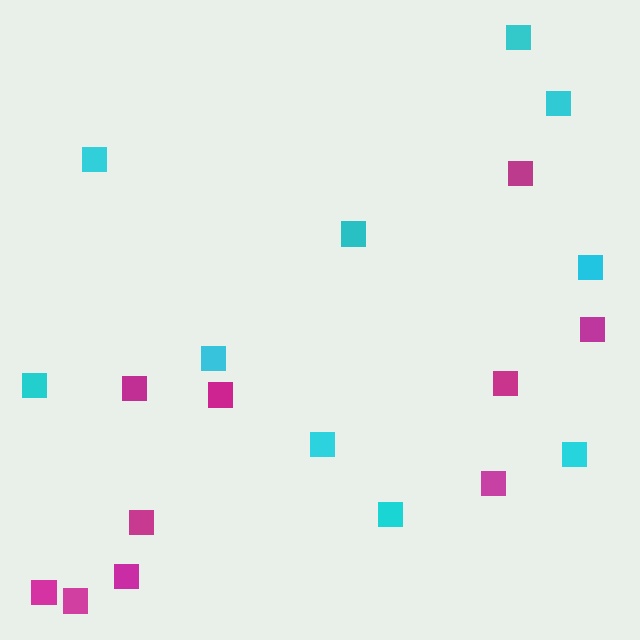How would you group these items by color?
There are 2 groups: one group of magenta squares (10) and one group of cyan squares (10).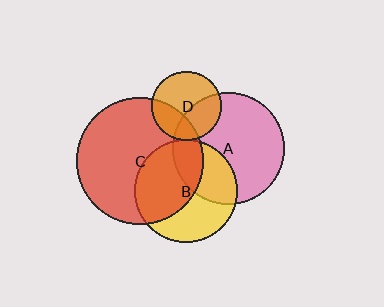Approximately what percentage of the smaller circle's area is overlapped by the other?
Approximately 40%.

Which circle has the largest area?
Circle C (red).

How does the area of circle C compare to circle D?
Approximately 3.3 times.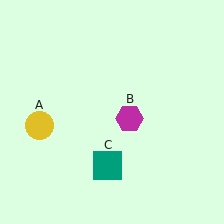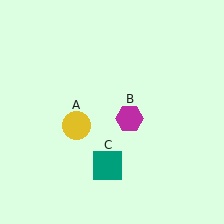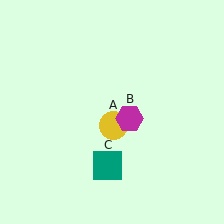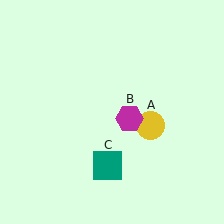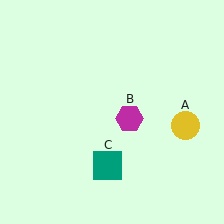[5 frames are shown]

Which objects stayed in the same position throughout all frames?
Magenta hexagon (object B) and teal square (object C) remained stationary.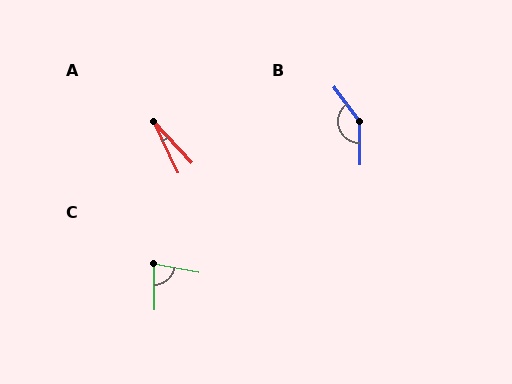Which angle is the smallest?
A, at approximately 17 degrees.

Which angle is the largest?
B, at approximately 145 degrees.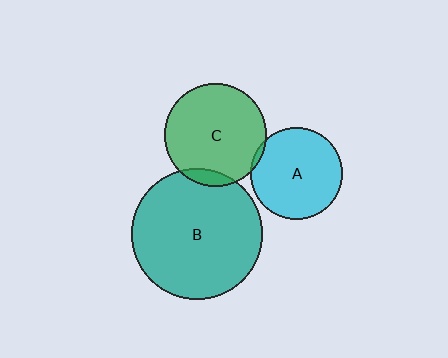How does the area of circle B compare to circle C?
Approximately 1.6 times.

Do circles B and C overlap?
Yes.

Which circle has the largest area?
Circle B (teal).